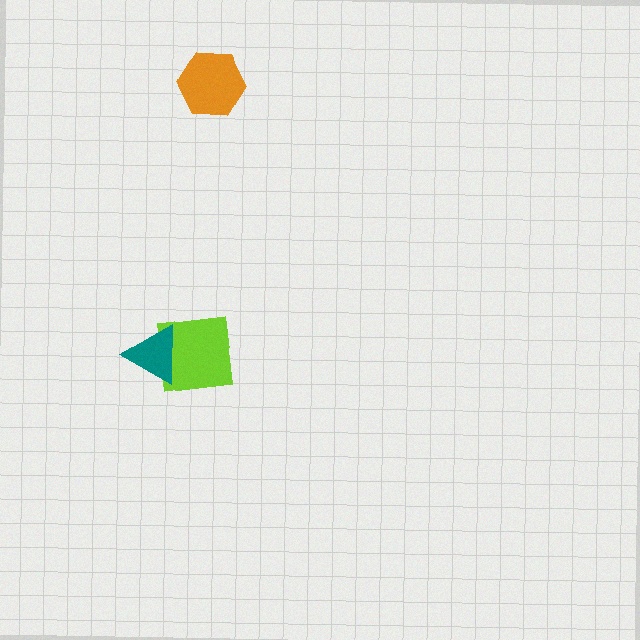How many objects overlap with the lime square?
1 object overlaps with the lime square.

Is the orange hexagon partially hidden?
No, no other shape covers it.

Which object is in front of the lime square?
The teal triangle is in front of the lime square.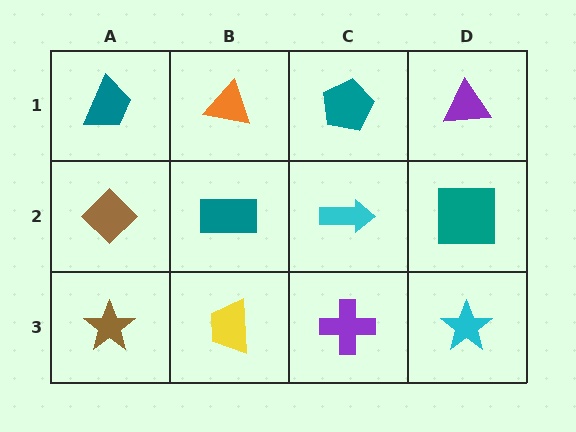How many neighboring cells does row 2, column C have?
4.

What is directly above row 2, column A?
A teal trapezoid.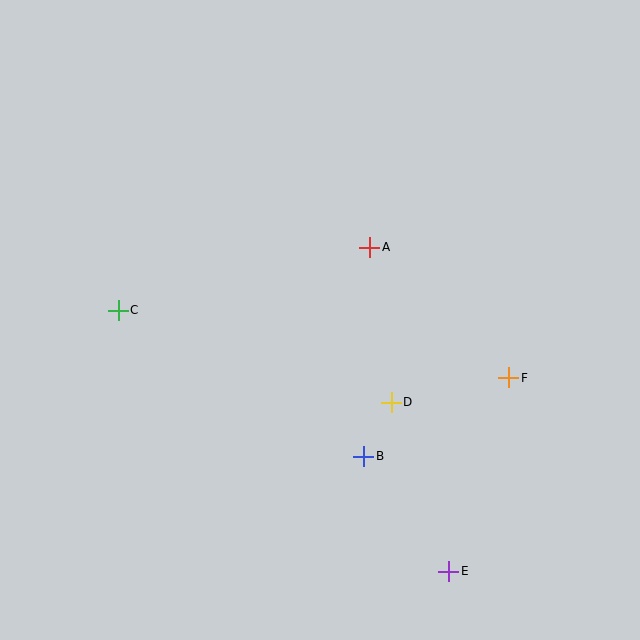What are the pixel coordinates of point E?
Point E is at (449, 571).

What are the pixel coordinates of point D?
Point D is at (391, 402).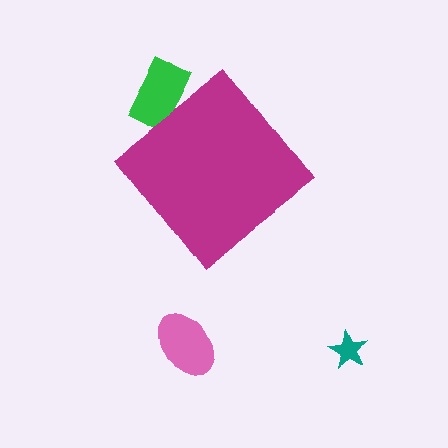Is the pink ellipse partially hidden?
No, the pink ellipse is fully visible.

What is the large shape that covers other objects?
A magenta diamond.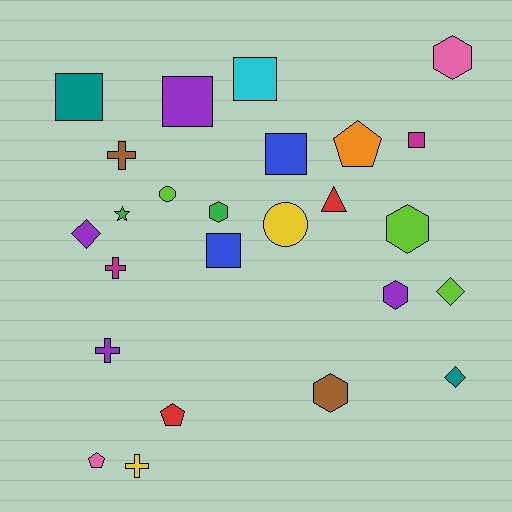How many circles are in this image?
There are 2 circles.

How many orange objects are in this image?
There is 1 orange object.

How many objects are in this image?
There are 25 objects.